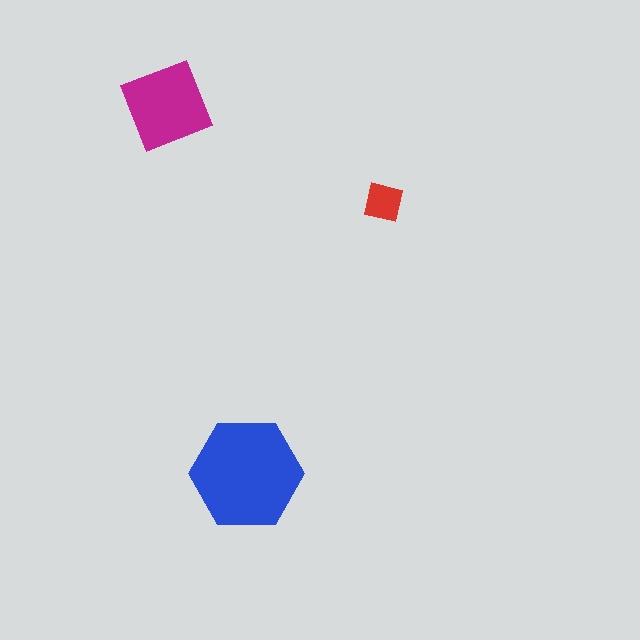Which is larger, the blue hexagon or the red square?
The blue hexagon.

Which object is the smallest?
The red square.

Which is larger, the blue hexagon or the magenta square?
The blue hexagon.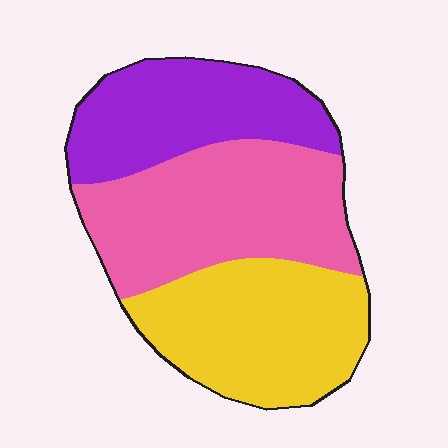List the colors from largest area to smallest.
From largest to smallest: pink, yellow, purple.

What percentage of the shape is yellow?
Yellow takes up about one third (1/3) of the shape.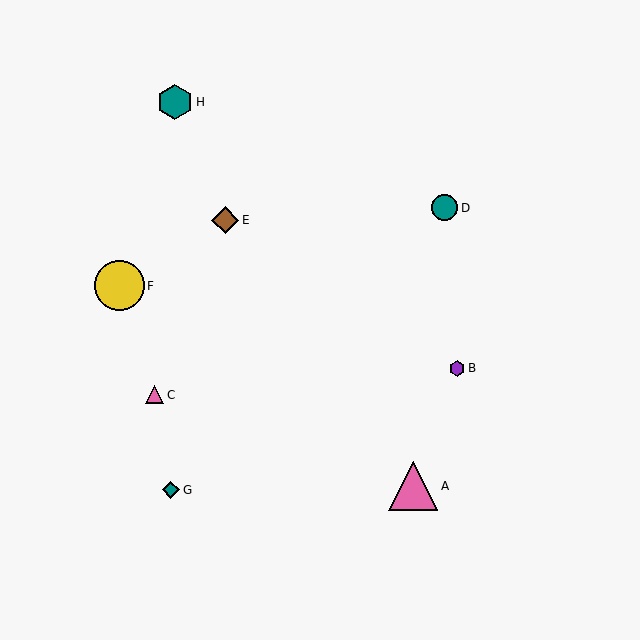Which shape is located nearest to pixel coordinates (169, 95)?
The teal hexagon (labeled H) at (175, 102) is nearest to that location.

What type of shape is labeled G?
Shape G is a teal diamond.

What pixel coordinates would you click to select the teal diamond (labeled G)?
Click at (171, 490) to select the teal diamond G.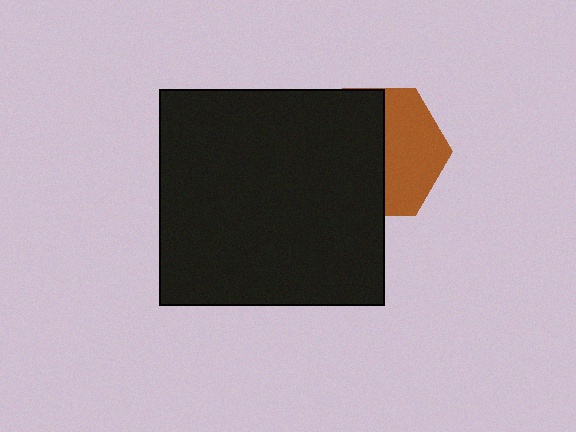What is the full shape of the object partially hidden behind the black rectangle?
The partially hidden object is a brown hexagon.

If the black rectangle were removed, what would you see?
You would see the complete brown hexagon.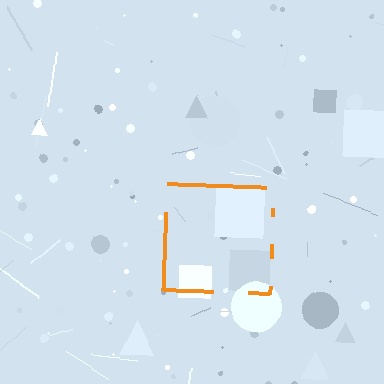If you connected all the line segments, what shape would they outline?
They would outline a square.